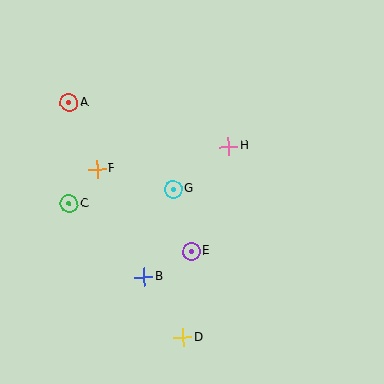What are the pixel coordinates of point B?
Point B is at (144, 277).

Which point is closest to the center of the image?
Point G at (173, 189) is closest to the center.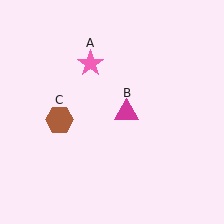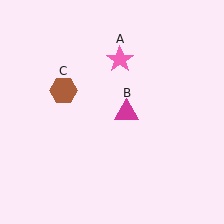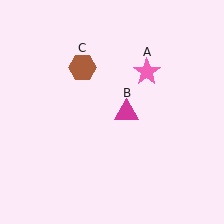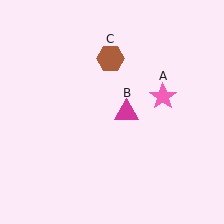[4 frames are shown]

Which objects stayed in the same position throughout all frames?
Magenta triangle (object B) remained stationary.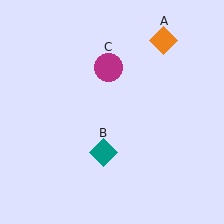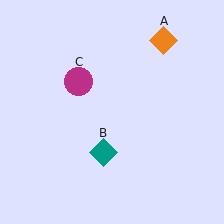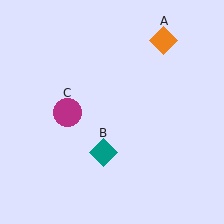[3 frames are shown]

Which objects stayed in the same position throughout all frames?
Orange diamond (object A) and teal diamond (object B) remained stationary.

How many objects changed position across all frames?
1 object changed position: magenta circle (object C).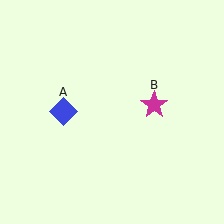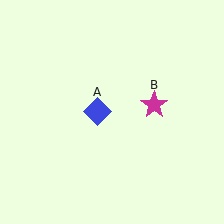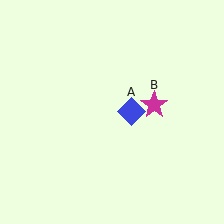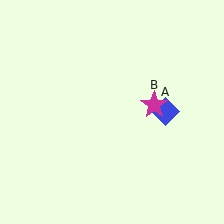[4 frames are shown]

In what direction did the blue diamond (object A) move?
The blue diamond (object A) moved right.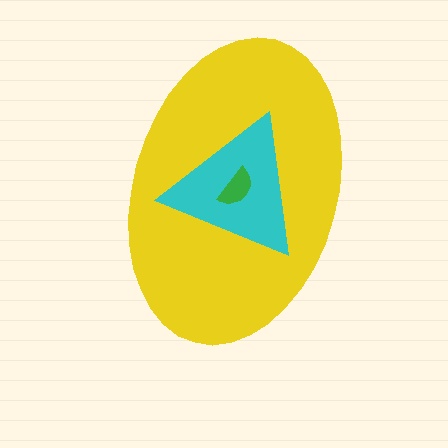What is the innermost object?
The green semicircle.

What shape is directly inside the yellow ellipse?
The cyan triangle.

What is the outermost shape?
The yellow ellipse.